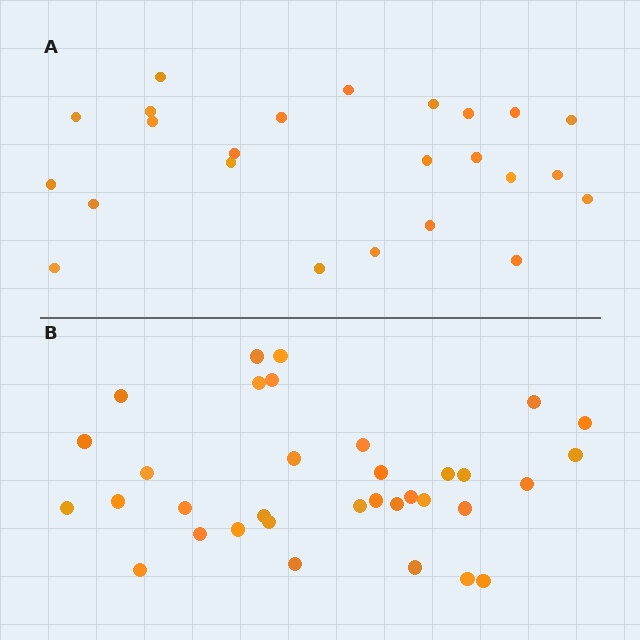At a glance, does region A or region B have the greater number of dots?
Region B (the bottom region) has more dots.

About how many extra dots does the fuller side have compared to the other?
Region B has roughly 10 or so more dots than region A.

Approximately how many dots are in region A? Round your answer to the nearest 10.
About 20 dots. (The exact count is 24, which rounds to 20.)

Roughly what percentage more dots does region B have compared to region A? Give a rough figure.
About 40% more.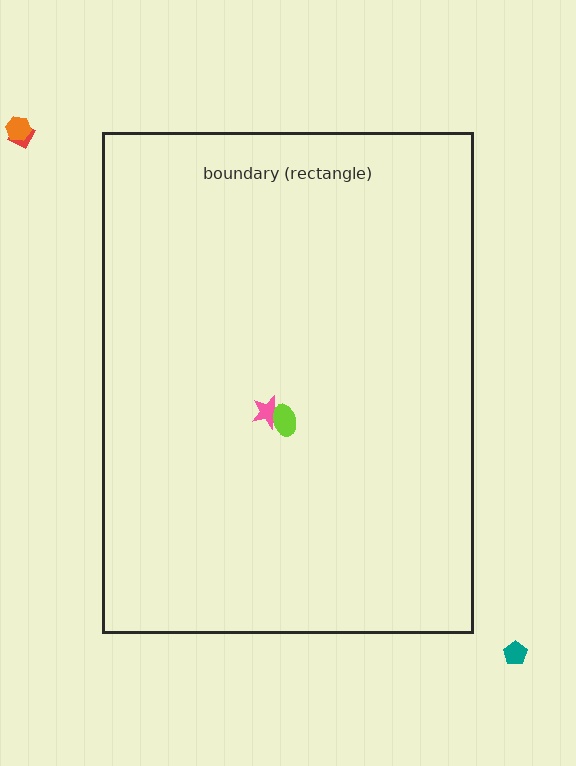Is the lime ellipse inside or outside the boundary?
Inside.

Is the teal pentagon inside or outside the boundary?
Outside.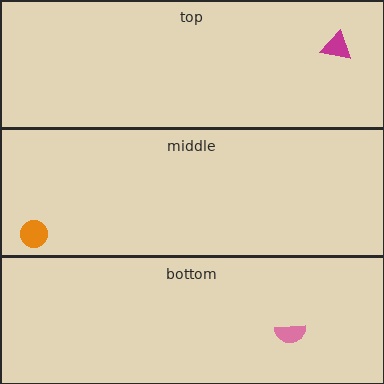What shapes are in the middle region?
The orange circle.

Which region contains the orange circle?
The middle region.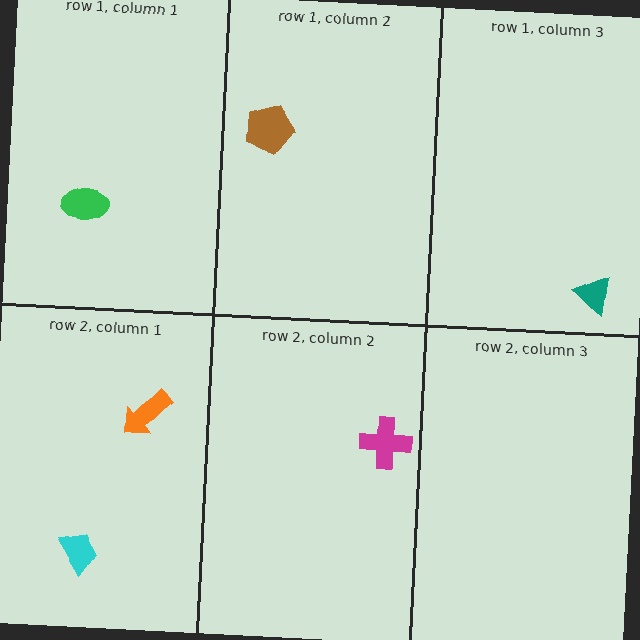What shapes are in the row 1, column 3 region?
The teal triangle.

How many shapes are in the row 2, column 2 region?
1.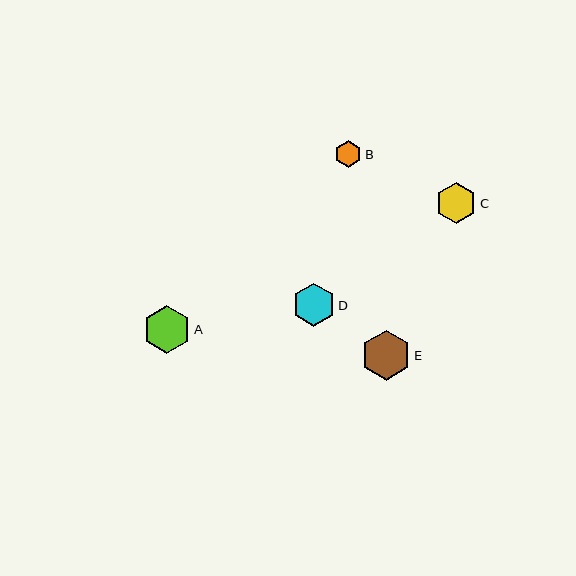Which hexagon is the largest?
Hexagon E is the largest with a size of approximately 50 pixels.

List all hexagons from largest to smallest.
From largest to smallest: E, A, D, C, B.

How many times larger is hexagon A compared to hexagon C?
Hexagon A is approximately 1.2 times the size of hexagon C.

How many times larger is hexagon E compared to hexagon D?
Hexagon E is approximately 1.2 times the size of hexagon D.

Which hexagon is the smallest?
Hexagon B is the smallest with a size of approximately 27 pixels.